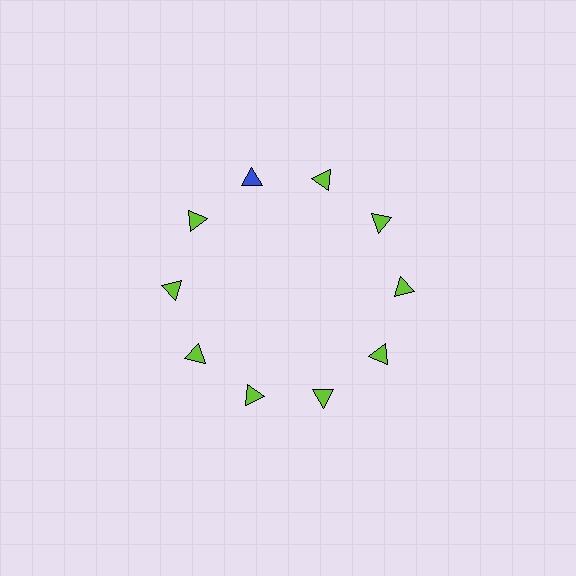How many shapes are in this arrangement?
There are 10 shapes arranged in a ring pattern.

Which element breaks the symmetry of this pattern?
The blue triangle at roughly the 11 o'clock position breaks the symmetry. All other shapes are lime triangles.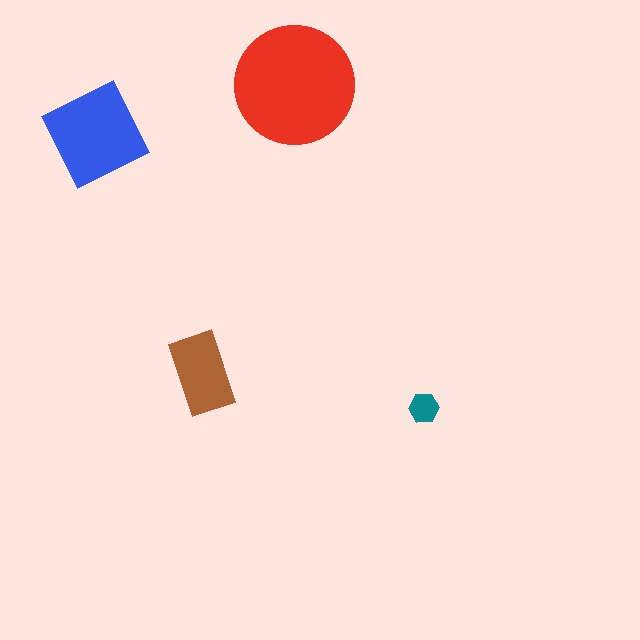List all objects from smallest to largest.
The teal hexagon, the brown rectangle, the blue square, the red circle.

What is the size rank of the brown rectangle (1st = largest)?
3rd.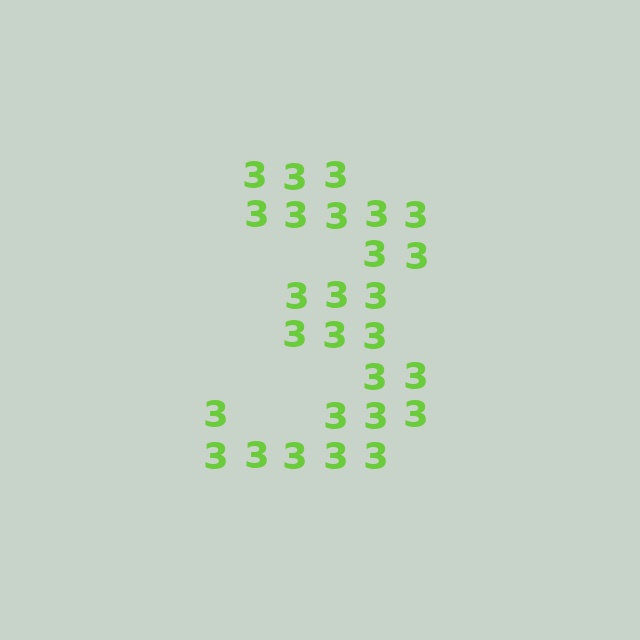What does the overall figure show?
The overall figure shows the digit 3.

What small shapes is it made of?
It is made of small digit 3's.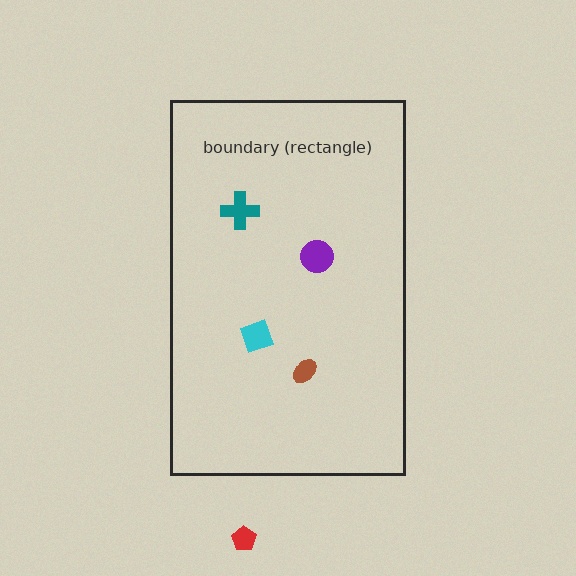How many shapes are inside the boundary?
4 inside, 1 outside.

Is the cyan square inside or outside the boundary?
Inside.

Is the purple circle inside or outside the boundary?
Inside.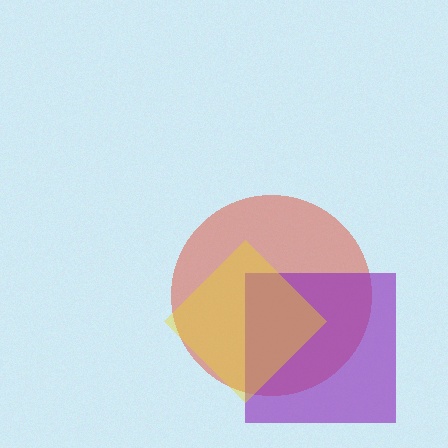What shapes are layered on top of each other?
The layered shapes are: a red circle, a purple square, a yellow diamond.